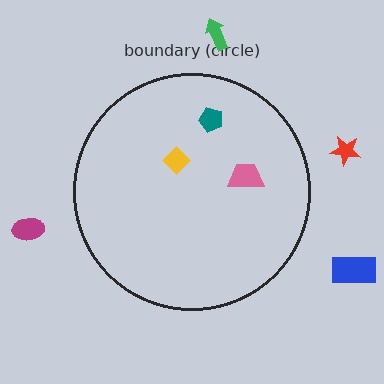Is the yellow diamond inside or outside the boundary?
Inside.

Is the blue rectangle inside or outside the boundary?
Outside.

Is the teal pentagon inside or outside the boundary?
Inside.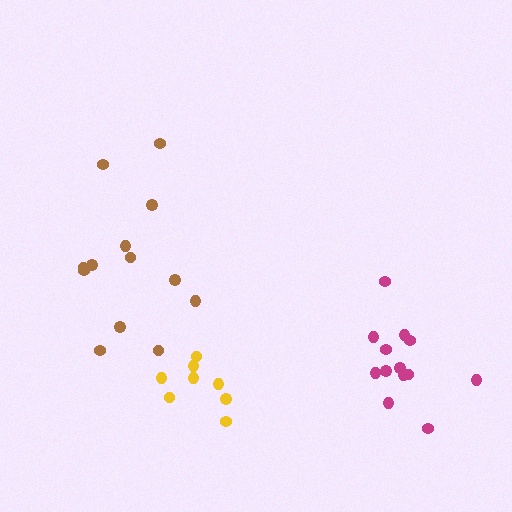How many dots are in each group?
Group 1: 8 dots, Group 2: 13 dots, Group 3: 13 dots (34 total).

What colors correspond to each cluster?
The clusters are colored: yellow, brown, magenta.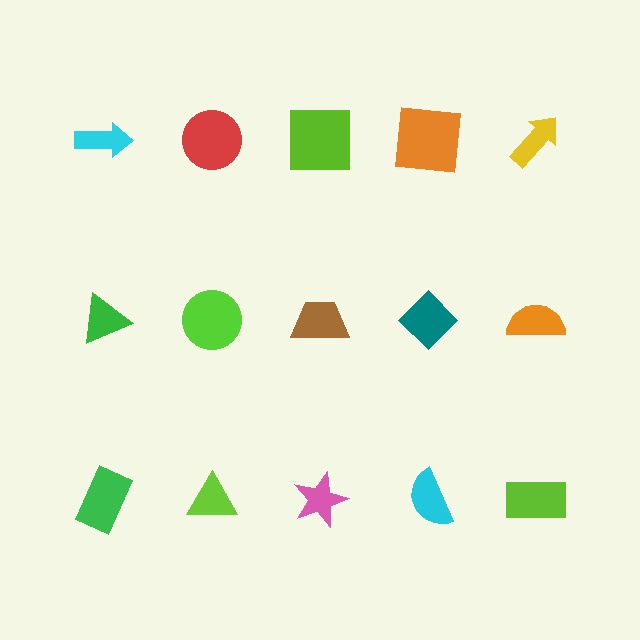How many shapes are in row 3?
5 shapes.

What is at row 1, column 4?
An orange square.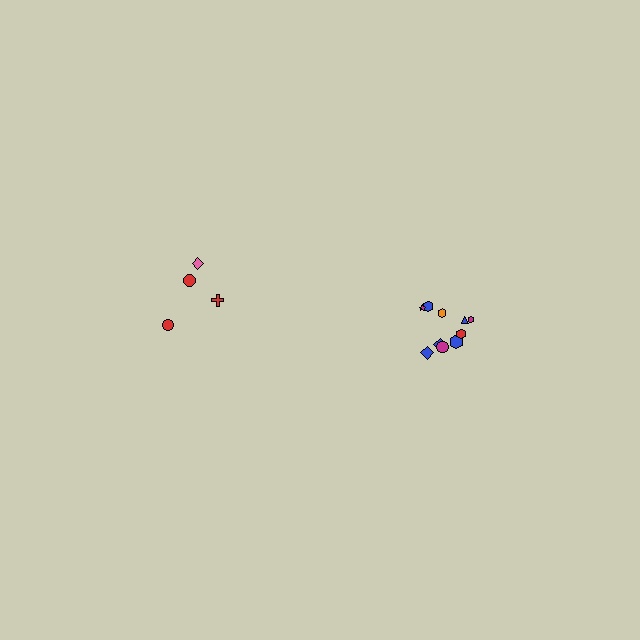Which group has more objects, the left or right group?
The right group.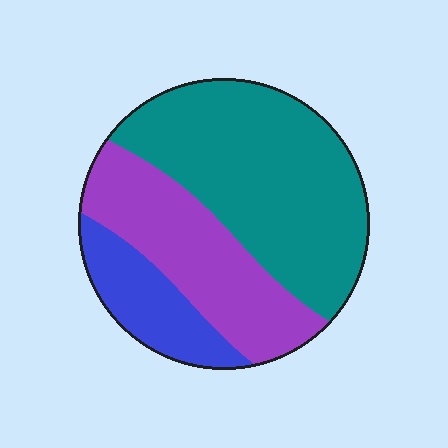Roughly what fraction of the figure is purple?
Purple covers about 30% of the figure.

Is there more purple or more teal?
Teal.